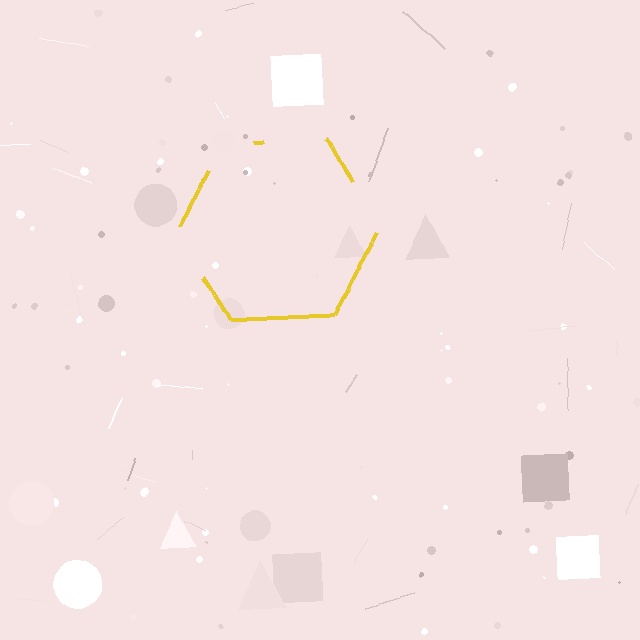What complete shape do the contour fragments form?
The contour fragments form a hexagon.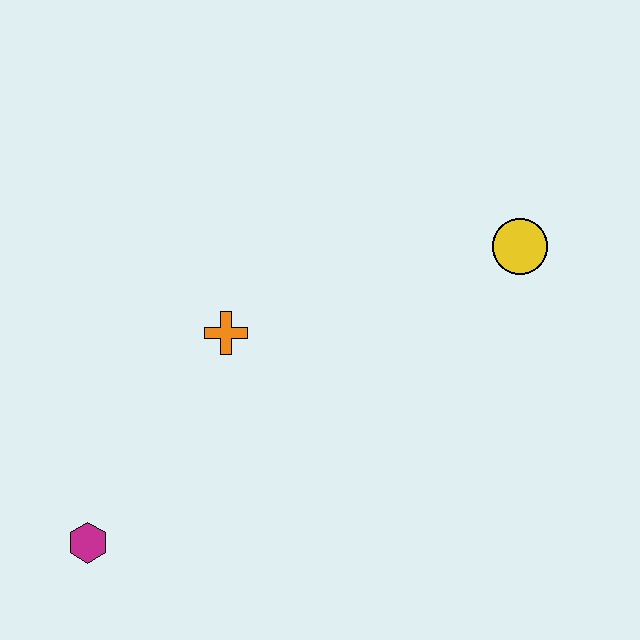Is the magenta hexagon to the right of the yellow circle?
No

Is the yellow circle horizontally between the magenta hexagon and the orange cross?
No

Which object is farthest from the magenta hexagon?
The yellow circle is farthest from the magenta hexagon.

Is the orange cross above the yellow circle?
No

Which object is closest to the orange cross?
The magenta hexagon is closest to the orange cross.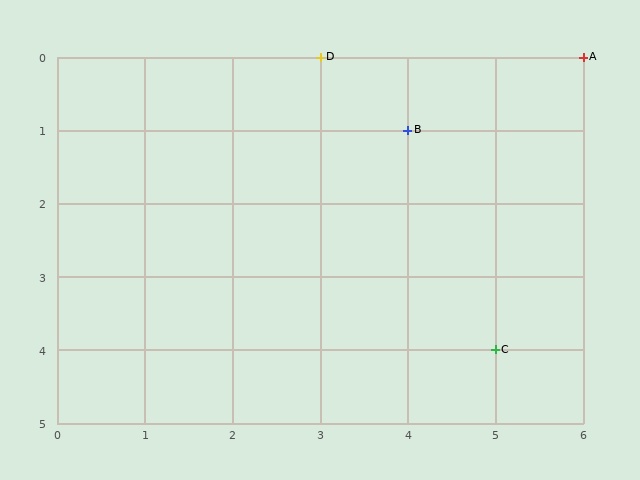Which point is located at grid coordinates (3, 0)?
Point D is at (3, 0).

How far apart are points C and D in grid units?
Points C and D are 2 columns and 4 rows apart (about 4.5 grid units diagonally).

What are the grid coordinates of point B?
Point B is at grid coordinates (4, 1).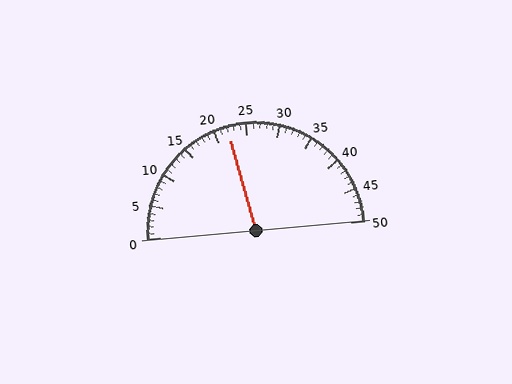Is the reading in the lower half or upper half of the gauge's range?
The reading is in the lower half of the range (0 to 50).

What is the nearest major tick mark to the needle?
The nearest major tick mark is 20.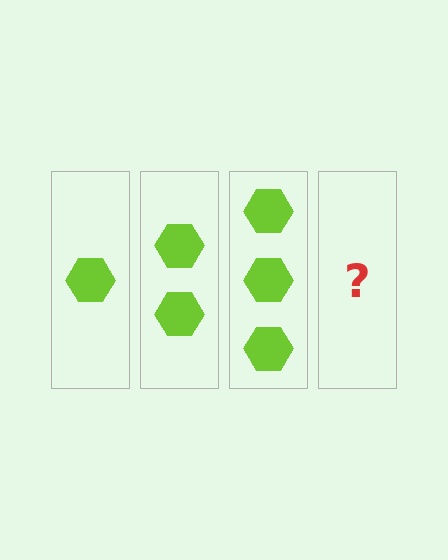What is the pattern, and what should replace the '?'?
The pattern is that each step adds one more hexagon. The '?' should be 4 hexagons.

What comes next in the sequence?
The next element should be 4 hexagons.